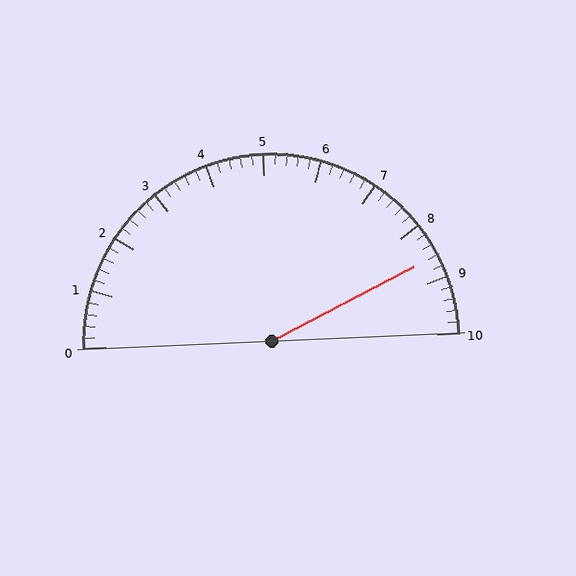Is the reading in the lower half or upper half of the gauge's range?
The reading is in the upper half of the range (0 to 10).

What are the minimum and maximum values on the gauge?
The gauge ranges from 0 to 10.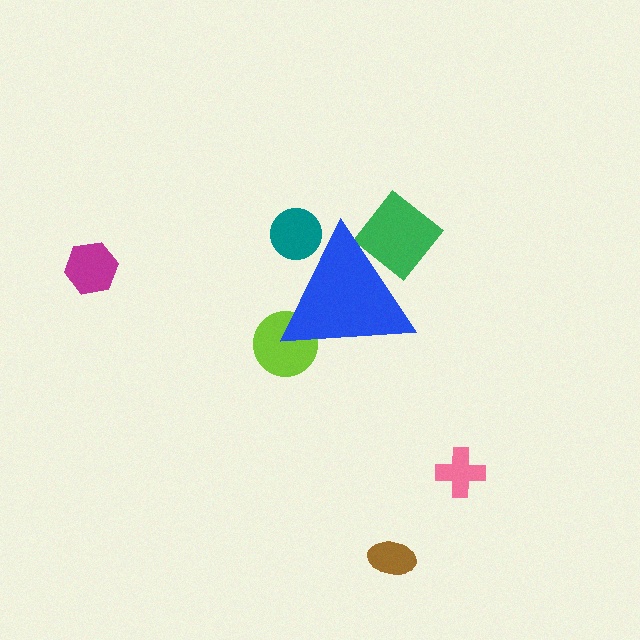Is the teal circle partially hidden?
Yes, the teal circle is partially hidden behind the blue triangle.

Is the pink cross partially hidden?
No, the pink cross is fully visible.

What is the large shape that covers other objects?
A blue triangle.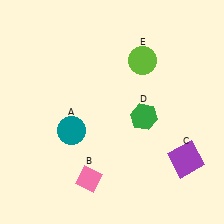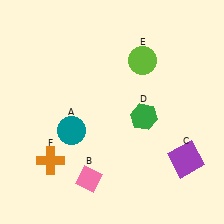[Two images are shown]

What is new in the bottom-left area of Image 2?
An orange cross (F) was added in the bottom-left area of Image 2.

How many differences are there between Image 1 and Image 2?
There is 1 difference between the two images.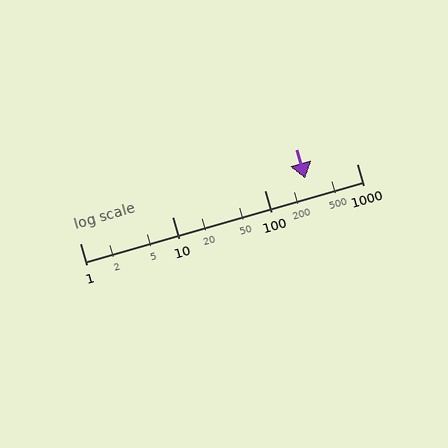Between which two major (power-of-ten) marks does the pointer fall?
The pointer is between 100 and 1000.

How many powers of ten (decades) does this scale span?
The scale spans 3 decades, from 1 to 1000.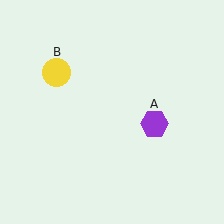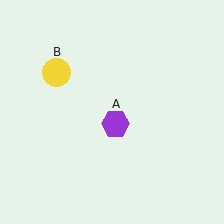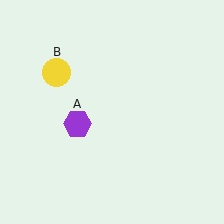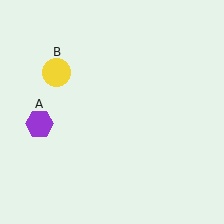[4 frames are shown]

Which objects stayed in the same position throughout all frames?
Yellow circle (object B) remained stationary.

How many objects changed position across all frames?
1 object changed position: purple hexagon (object A).